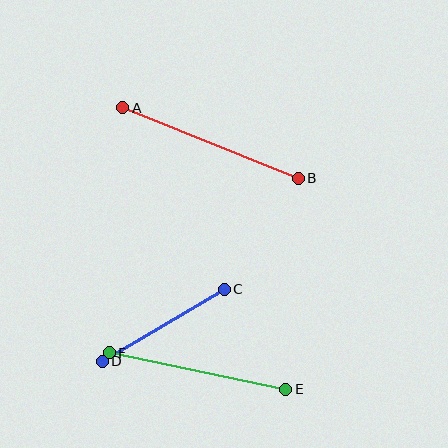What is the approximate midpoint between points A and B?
The midpoint is at approximately (211, 143) pixels.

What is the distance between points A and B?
The distance is approximately 189 pixels.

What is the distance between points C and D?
The distance is approximately 142 pixels.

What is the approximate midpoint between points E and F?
The midpoint is at approximately (198, 371) pixels.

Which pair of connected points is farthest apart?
Points A and B are farthest apart.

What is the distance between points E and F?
The distance is approximately 180 pixels.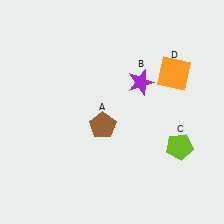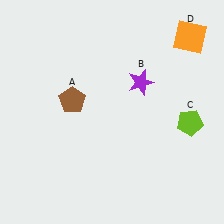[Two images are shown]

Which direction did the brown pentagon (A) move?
The brown pentagon (A) moved left.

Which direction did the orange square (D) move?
The orange square (D) moved up.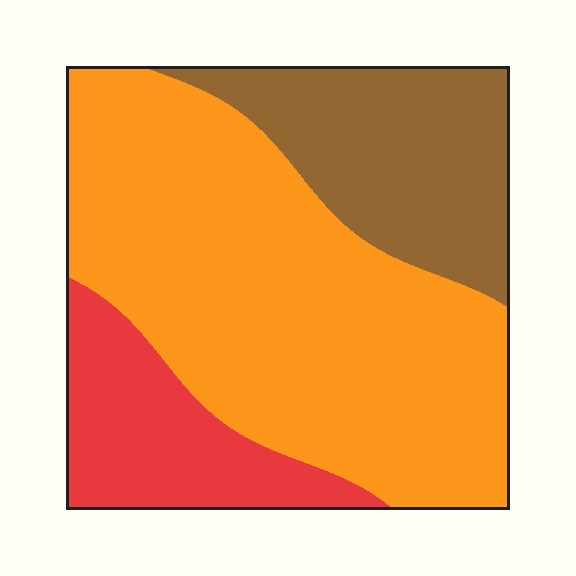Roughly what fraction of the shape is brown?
Brown covers around 25% of the shape.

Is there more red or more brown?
Brown.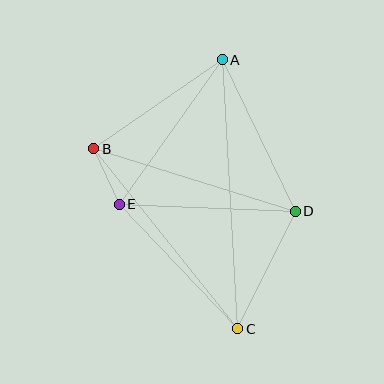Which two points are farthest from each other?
Points A and C are farthest from each other.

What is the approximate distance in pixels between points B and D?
The distance between B and D is approximately 211 pixels.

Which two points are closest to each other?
Points B and E are closest to each other.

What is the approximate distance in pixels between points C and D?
The distance between C and D is approximately 131 pixels.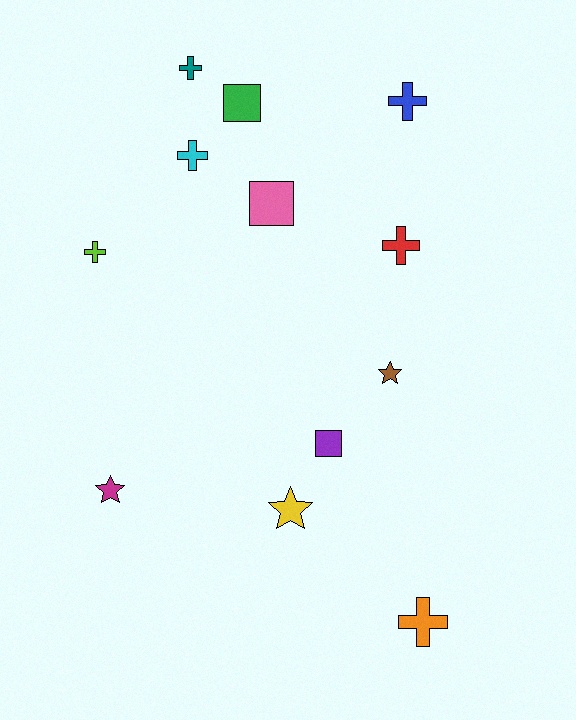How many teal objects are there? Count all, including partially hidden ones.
There is 1 teal object.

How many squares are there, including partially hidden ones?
There are 3 squares.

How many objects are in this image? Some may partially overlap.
There are 12 objects.